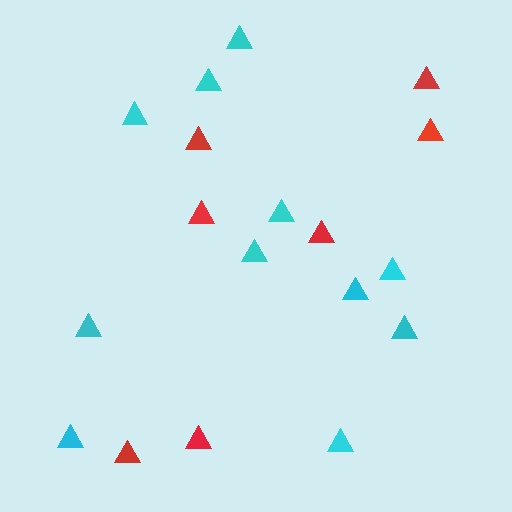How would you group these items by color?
There are 2 groups: one group of red triangles (7) and one group of cyan triangles (11).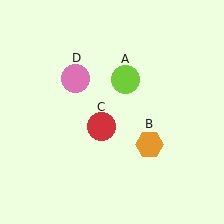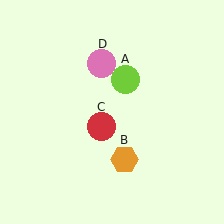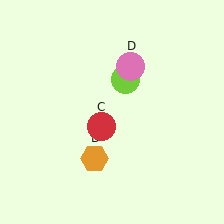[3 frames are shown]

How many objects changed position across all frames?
2 objects changed position: orange hexagon (object B), pink circle (object D).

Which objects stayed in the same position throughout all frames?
Lime circle (object A) and red circle (object C) remained stationary.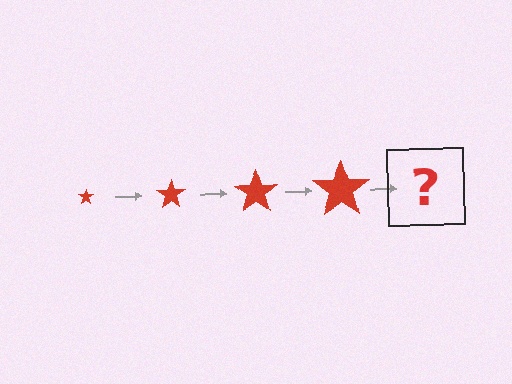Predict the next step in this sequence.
The next step is a red star, larger than the previous one.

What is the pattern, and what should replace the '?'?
The pattern is that the star gets progressively larger each step. The '?' should be a red star, larger than the previous one.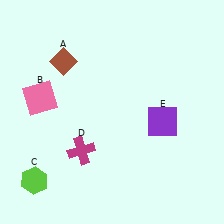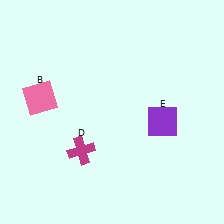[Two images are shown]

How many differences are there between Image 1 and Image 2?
There are 2 differences between the two images.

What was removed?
The brown diamond (A), the lime hexagon (C) were removed in Image 2.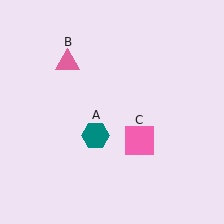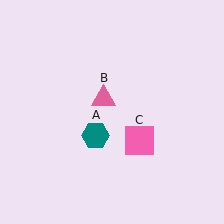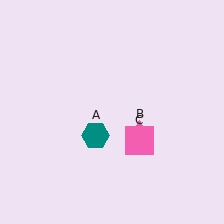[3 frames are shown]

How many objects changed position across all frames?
1 object changed position: pink triangle (object B).